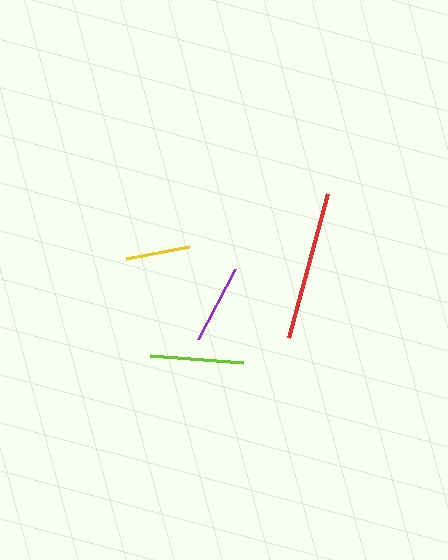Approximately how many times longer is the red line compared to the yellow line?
The red line is approximately 2.4 times the length of the yellow line.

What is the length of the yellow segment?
The yellow segment is approximately 64 pixels long.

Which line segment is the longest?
The red line is the longest at approximately 150 pixels.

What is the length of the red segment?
The red segment is approximately 150 pixels long.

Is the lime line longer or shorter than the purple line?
The lime line is longer than the purple line.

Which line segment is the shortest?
The yellow line is the shortest at approximately 64 pixels.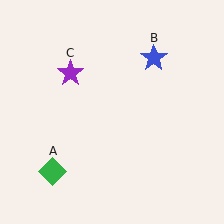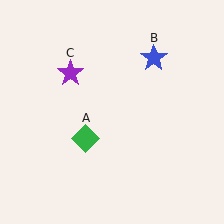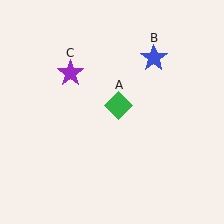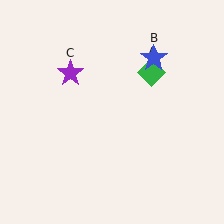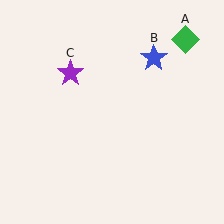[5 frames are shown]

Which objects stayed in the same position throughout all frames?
Blue star (object B) and purple star (object C) remained stationary.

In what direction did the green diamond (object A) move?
The green diamond (object A) moved up and to the right.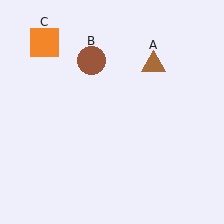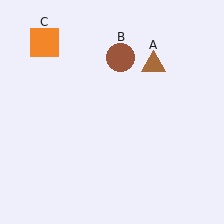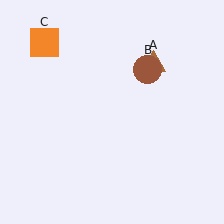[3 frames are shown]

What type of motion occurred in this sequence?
The brown circle (object B) rotated clockwise around the center of the scene.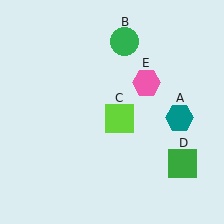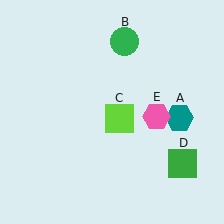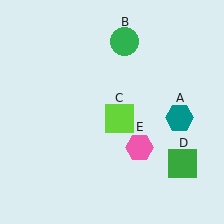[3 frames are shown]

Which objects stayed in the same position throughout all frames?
Teal hexagon (object A) and green circle (object B) and lime square (object C) and green square (object D) remained stationary.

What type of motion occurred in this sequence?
The pink hexagon (object E) rotated clockwise around the center of the scene.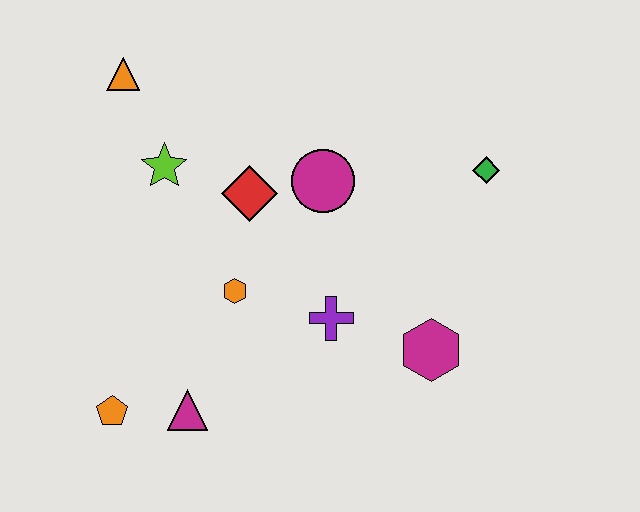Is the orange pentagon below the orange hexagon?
Yes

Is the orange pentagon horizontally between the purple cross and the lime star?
No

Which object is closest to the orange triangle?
The lime star is closest to the orange triangle.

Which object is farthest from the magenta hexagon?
The orange triangle is farthest from the magenta hexagon.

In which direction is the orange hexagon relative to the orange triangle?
The orange hexagon is below the orange triangle.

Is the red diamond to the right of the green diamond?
No